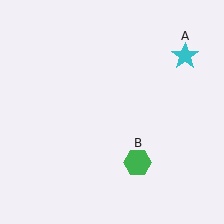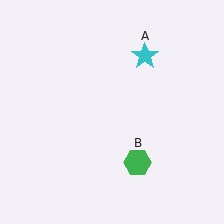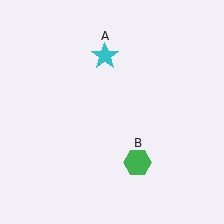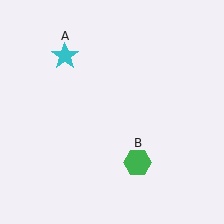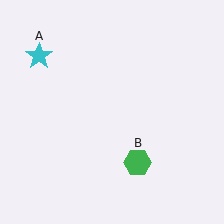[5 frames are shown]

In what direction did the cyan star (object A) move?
The cyan star (object A) moved left.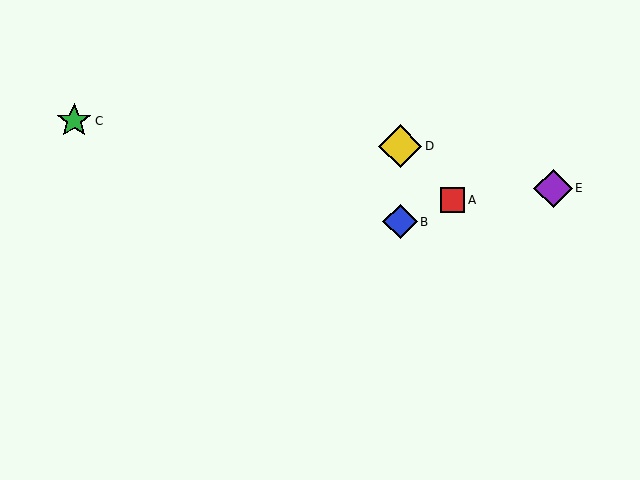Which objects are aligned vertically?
Objects B, D are aligned vertically.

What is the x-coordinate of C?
Object C is at x≈74.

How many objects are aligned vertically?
2 objects (B, D) are aligned vertically.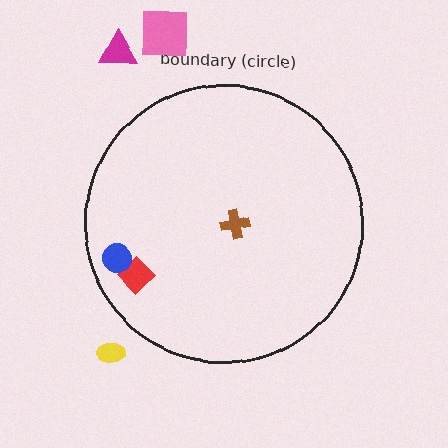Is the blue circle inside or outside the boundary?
Inside.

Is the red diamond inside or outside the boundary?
Inside.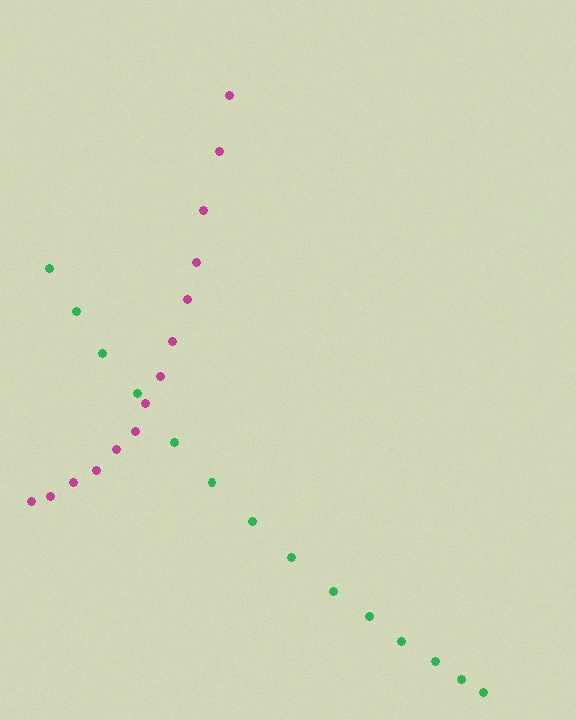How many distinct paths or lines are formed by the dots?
There are 2 distinct paths.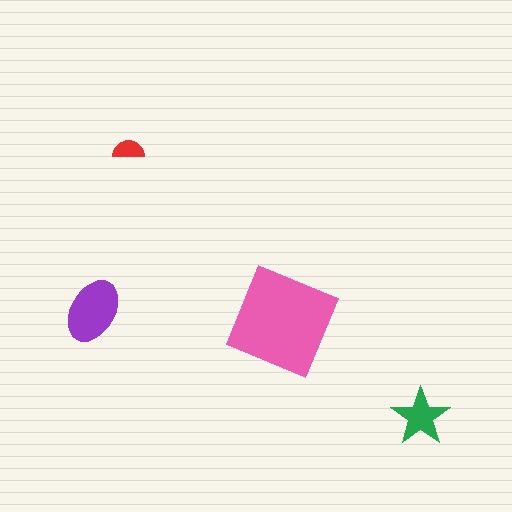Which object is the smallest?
The red semicircle.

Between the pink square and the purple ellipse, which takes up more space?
The pink square.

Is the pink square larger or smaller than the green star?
Larger.